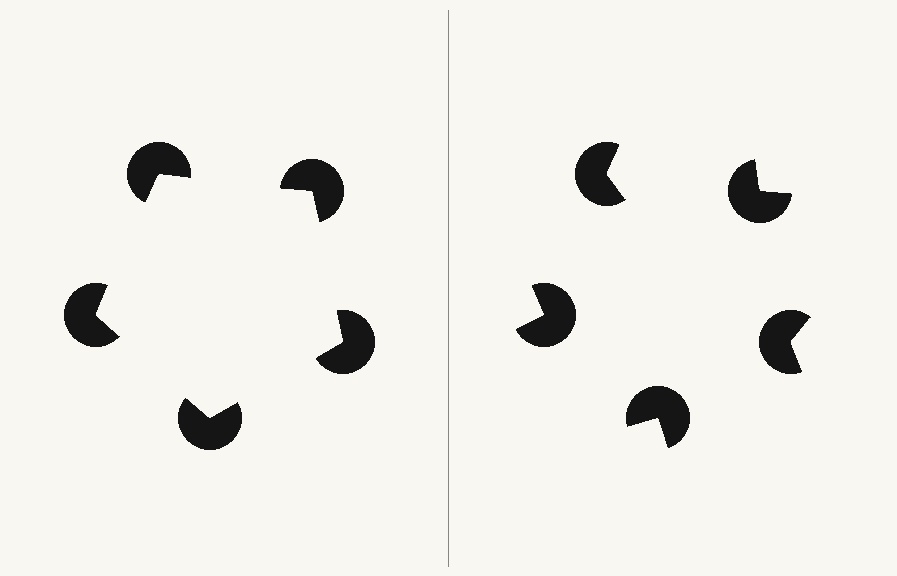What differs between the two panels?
The pac-man discs are positioned identically on both sides; only the wedge orientations differ. On the left they align to a pentagon; on the right they are misaligned.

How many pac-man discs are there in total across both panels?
10 — 5 on each side.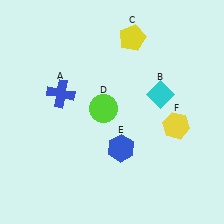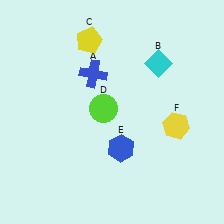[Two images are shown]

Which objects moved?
The objects that moved are: the blue cross (A), the cyan diamond (B), the yellow pentagon (C).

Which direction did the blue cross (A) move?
The blue cross (A) moved right.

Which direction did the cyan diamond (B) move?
The cyan diamond (B) moved up.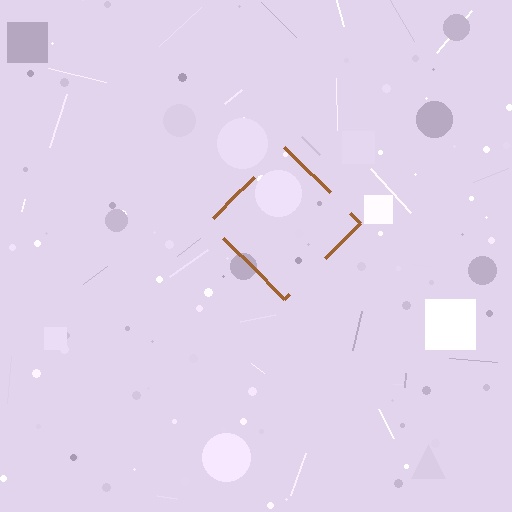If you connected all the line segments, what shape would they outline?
They would outline a diamond.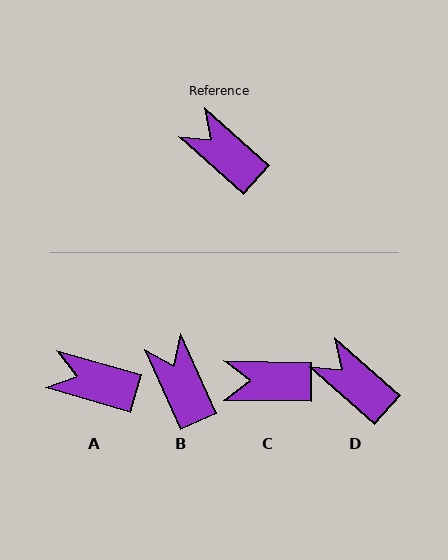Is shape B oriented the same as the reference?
No, it is off by about 24 degrees.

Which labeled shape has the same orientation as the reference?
D.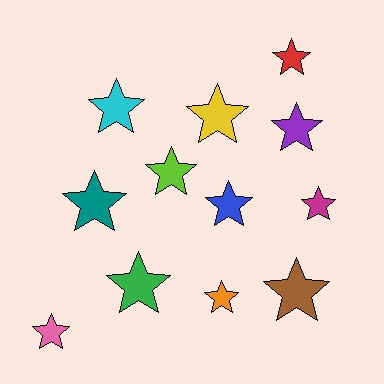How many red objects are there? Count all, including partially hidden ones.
There is 1 red object.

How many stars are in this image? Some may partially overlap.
There are 12 stars.